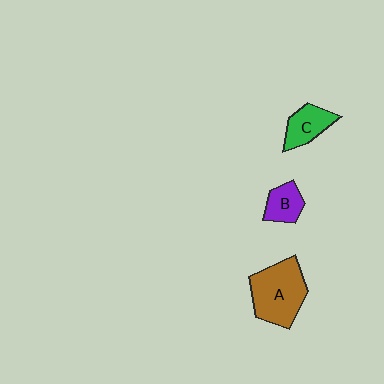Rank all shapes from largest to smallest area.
From largest to smallest: A (brown), C (green), B (purple).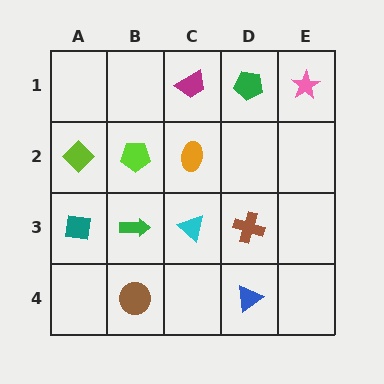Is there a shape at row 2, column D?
No, that cell is empty.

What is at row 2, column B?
A lime pentagon.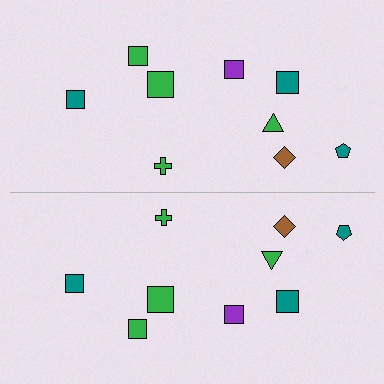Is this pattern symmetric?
Yes, this pattern has bilateral (reflection) symmetry.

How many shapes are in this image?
There are 18 shapes in this image.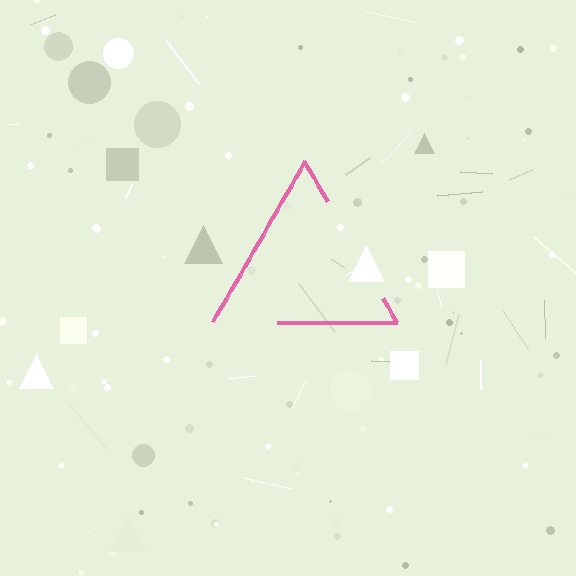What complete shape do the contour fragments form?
The contour fragments form a triangle.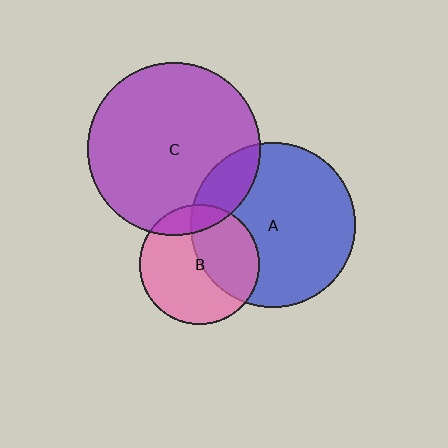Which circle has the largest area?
Circle C (purple).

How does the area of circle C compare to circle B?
Approximately 2.1 times.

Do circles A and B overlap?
Yes.